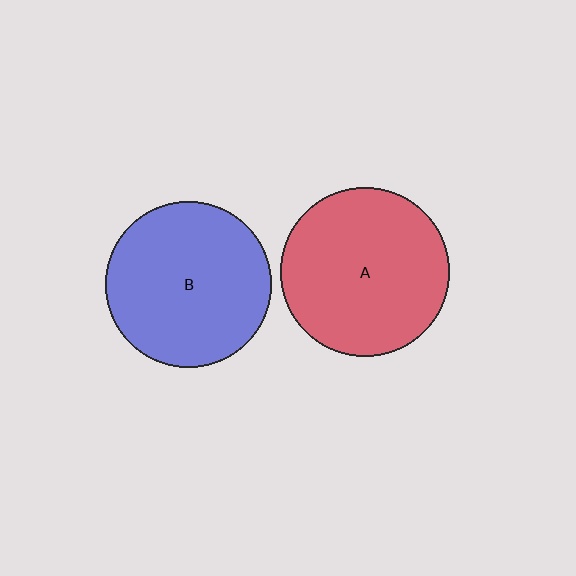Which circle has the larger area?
Circle A (red).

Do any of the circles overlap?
No, none of the circles overlap.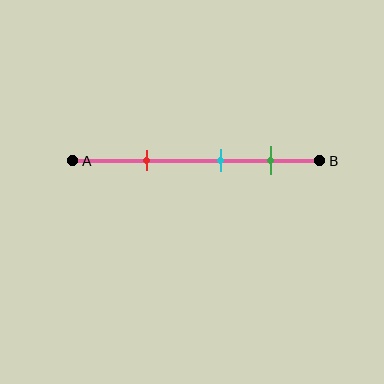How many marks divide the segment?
There are 3 marks dividing the segment.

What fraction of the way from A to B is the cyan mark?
The cyan mark is approximately 60% (0.6) of the way from A to B.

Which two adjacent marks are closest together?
The cyan and green marks are the closest adjacent pair.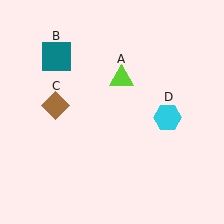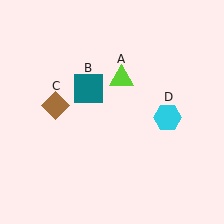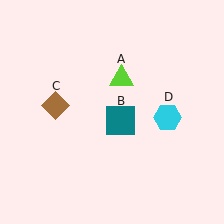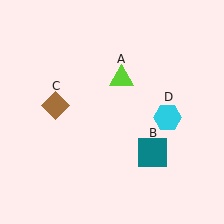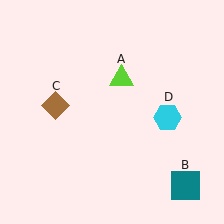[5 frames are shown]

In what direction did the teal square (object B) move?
The teal square (object B) moved down and to the right.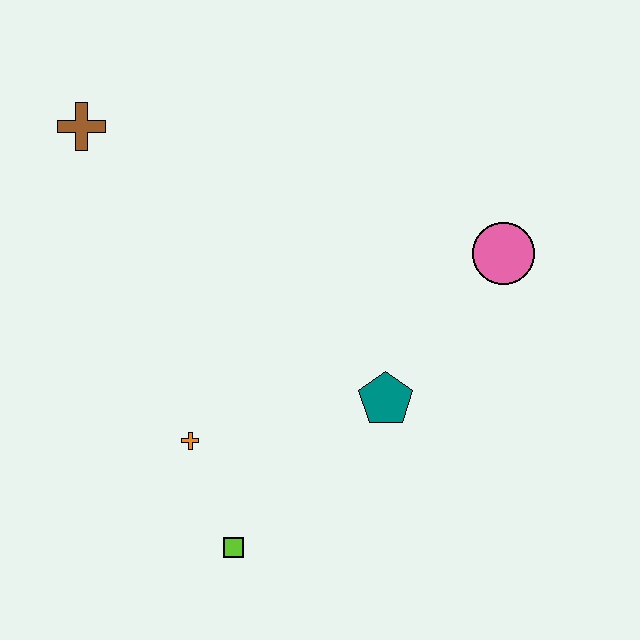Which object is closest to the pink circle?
The teal pentagon is closest to the pink circle.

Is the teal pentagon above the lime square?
Yes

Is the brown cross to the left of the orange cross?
Yes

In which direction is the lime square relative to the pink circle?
The lime square is below the pink circle.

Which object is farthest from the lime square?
The brown cross is farthest from the lime square.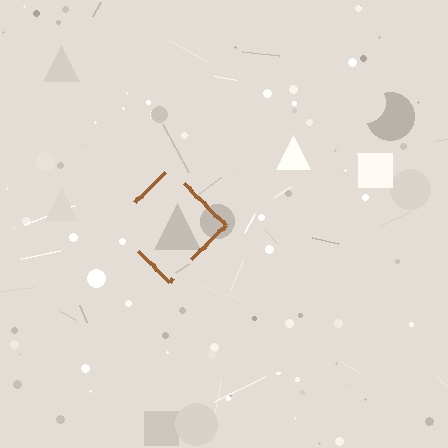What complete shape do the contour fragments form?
The contour fragments form a diamond.